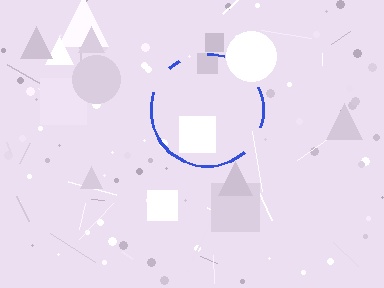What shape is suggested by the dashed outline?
The dashed outline suggests a circle.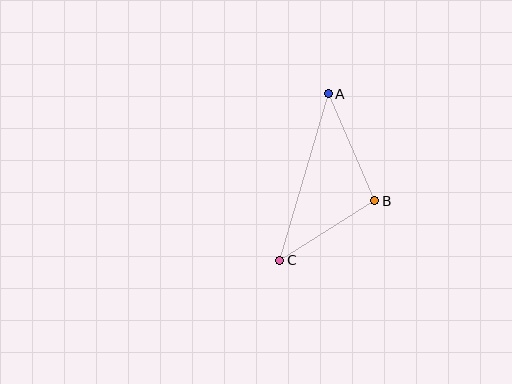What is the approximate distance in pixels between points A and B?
The distance between A and B is approximately 117 pixels.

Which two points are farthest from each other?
Points A and C are farthest from each other.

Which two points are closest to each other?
Points B and C are closest to each other.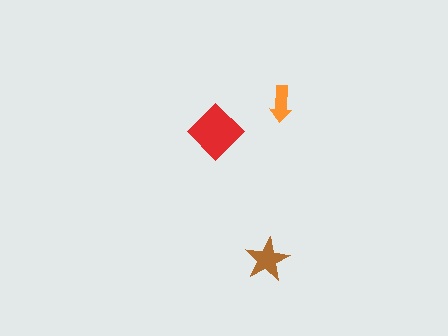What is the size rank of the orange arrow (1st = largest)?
3rd.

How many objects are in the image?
There are 3 objects in the image.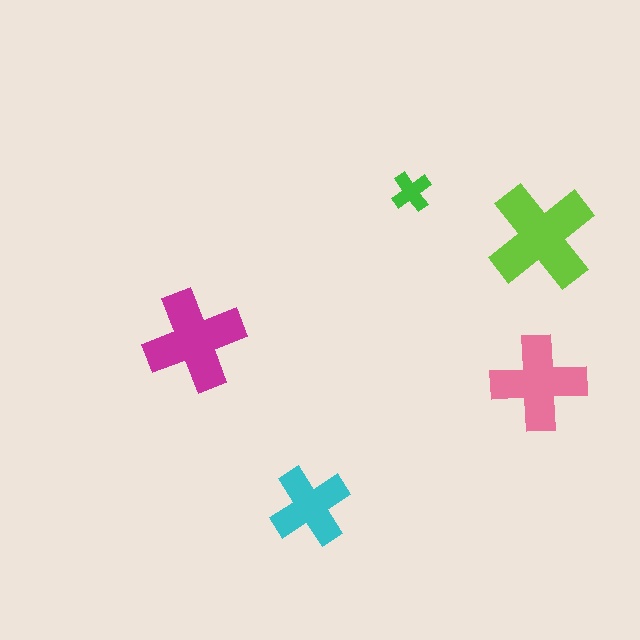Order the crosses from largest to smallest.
the lime one, the magenta one, the pink one, the cyan one, the green one.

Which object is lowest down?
The cyan cross is bottommost.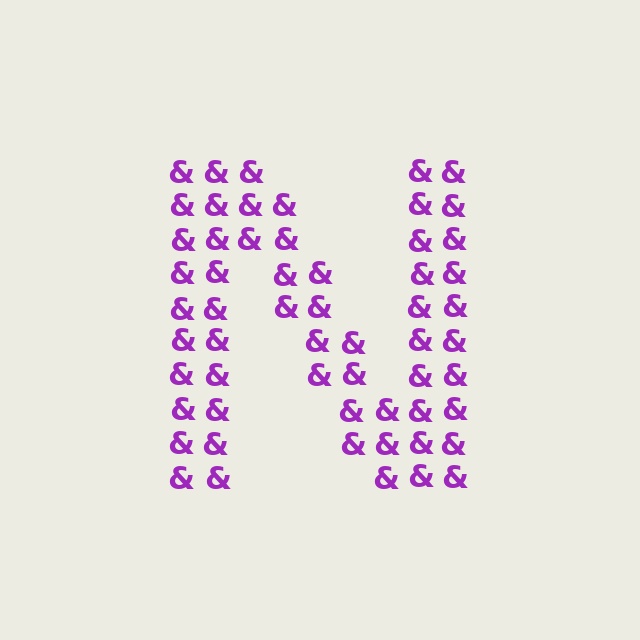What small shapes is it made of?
It is made of small ampersands.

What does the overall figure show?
The overall figure shows the letter N.